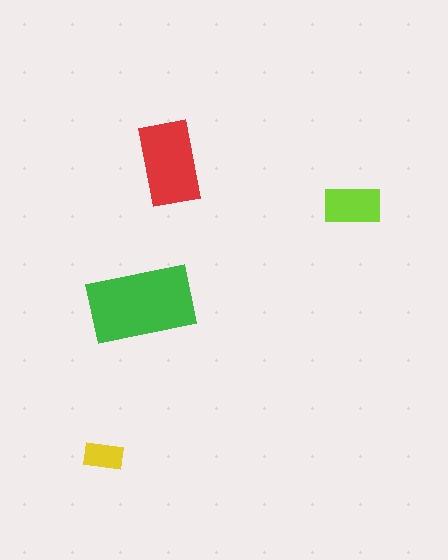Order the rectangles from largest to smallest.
the green one, the red one, the lime one, the yellow one.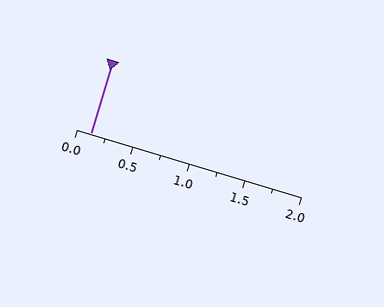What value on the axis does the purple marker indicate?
The marker indicates approximately 0.12.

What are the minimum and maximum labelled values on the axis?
The axis runs from 0.0 to 2.0.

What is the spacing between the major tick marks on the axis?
The major ticks are spaced 0.5 apart.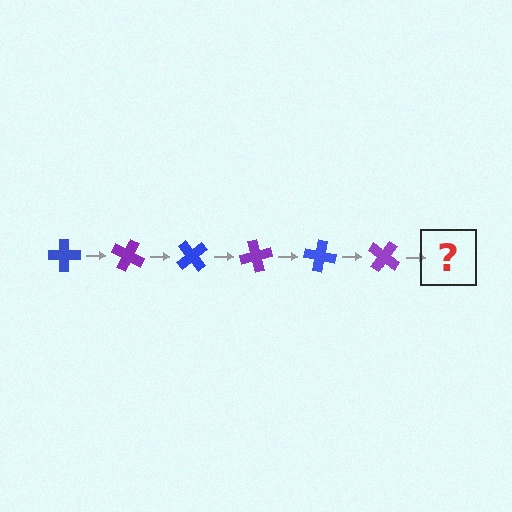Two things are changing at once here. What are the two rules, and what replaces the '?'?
The two rules are that it rotates 25 degrees each step and the color cycles through blue and purple. The '?' should be a blue cross, rotated 150 degrees from the start.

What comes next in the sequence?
The next element should be a blue cross, rotated 150 degrees from the start.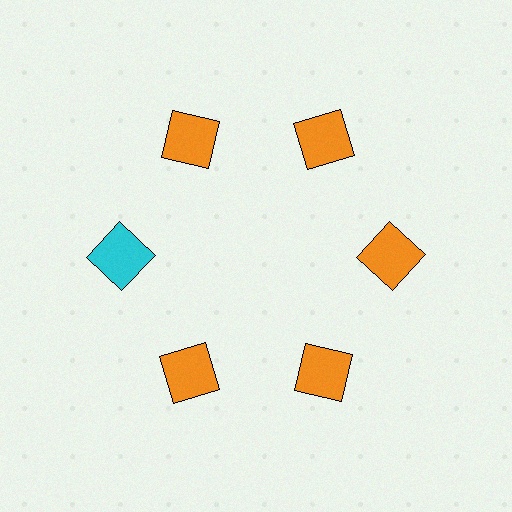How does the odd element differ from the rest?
It has a different color: cyan instead of orange.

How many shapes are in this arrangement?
There are 6 shapes arranged in a ring pattern.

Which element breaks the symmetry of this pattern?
The cyan square at roughly the 9 o'clock position breaks the symmetry. All other shapes are orange squares.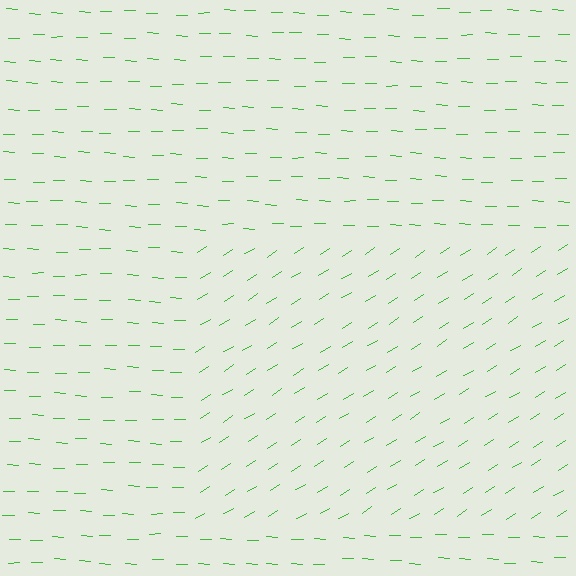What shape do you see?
I see a rectangle.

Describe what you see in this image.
The image is filled with small green line segments. A rectangle region in the image has lines oriented differently from the surrounding lines, creating a visible texture boundary.